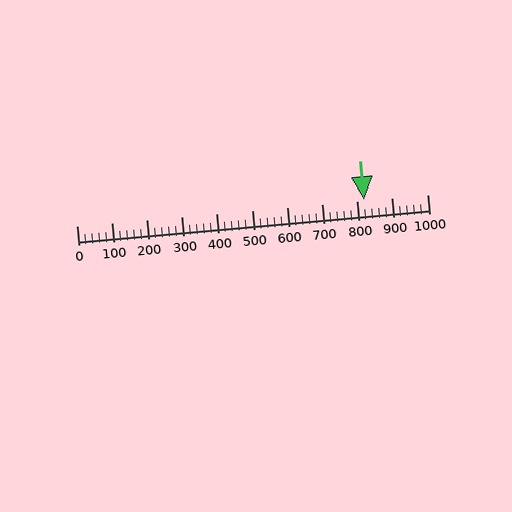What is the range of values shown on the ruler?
The ruler shows values from 0 to 1000.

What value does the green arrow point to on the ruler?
The green arrow points to approximately 820.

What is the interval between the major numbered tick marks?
The major tick marks are spaced 100 units apart.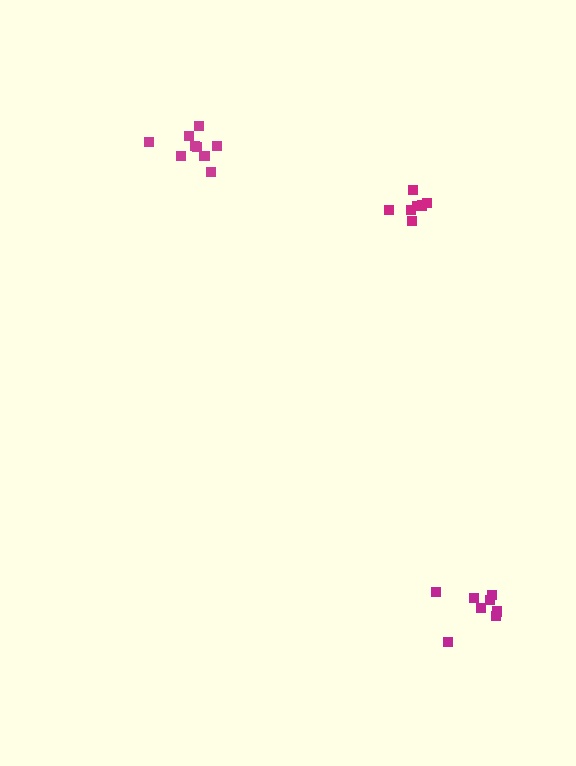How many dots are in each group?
Group 1: 9 dots, Group 2: 7 dots, Group 3: 8 dots (24 total).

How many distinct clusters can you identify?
There are 3 distinct clusters.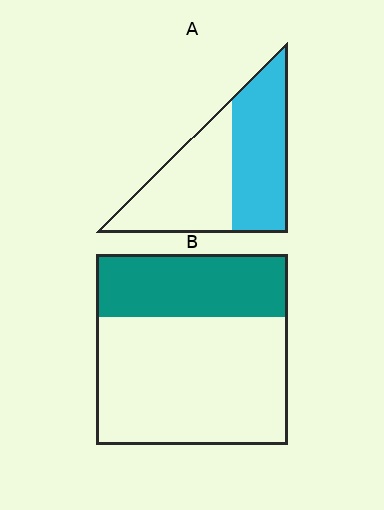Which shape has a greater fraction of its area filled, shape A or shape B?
Shape A.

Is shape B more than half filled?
No.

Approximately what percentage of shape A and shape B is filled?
A is approximately 50% and B is approximately 35%.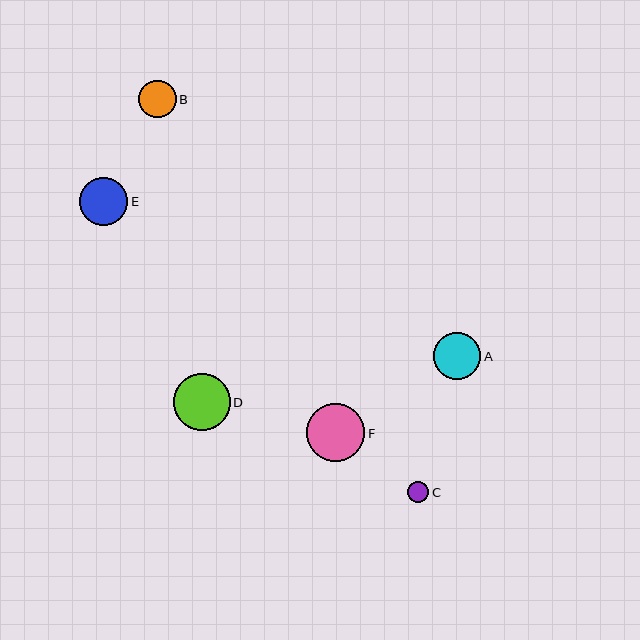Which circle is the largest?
Circle F is the largest with a size of approximately 59 pixels.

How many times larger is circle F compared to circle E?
Circle F is approximately 1.2 times the size of circle E.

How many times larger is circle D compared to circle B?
Circle D is approximately 1.5 times the size of circle B.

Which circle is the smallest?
Circle C is the smallest with a size of approximately 21 pixels.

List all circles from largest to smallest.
From largest to smallest: F, D, E, A, B, C.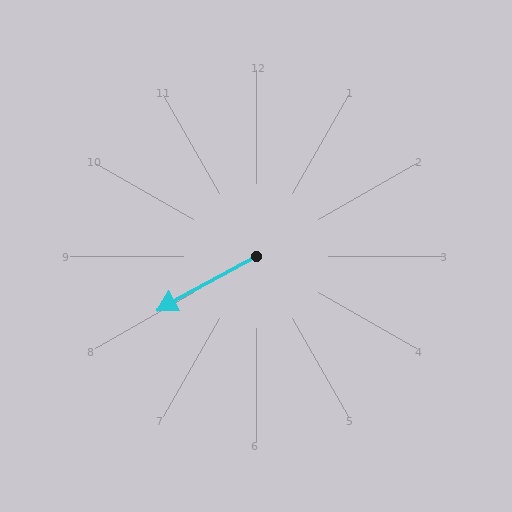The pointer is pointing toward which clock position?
Roughly 8 o'clock.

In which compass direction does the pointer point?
Southwest.